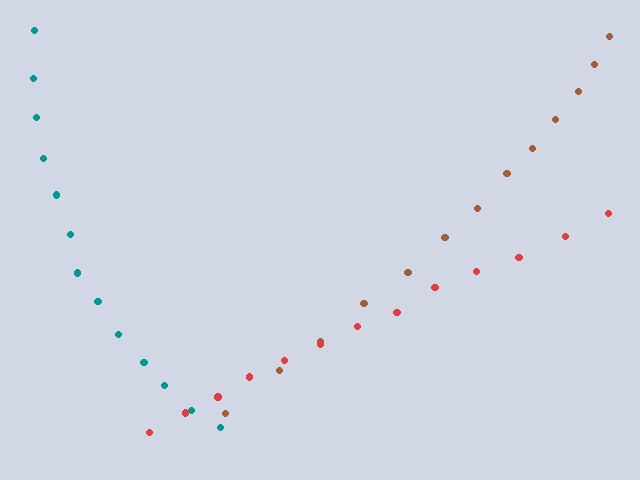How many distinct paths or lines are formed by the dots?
There are 3 distinct paths.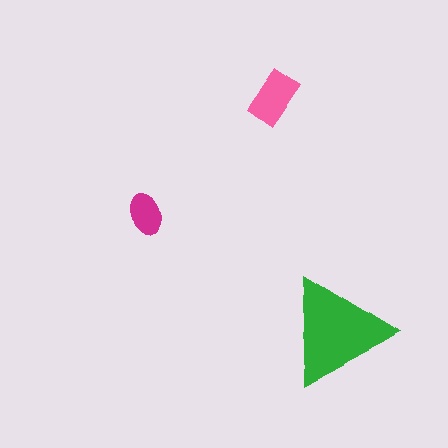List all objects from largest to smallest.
The green triangle, the pink rectangle, the magenta ellipse.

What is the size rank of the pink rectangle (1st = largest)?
2nd.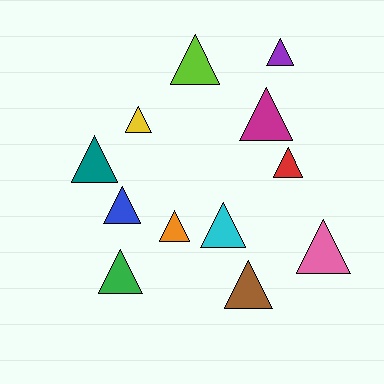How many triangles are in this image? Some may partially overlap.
There are 12 triangles.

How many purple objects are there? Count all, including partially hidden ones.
There is 1 purple object.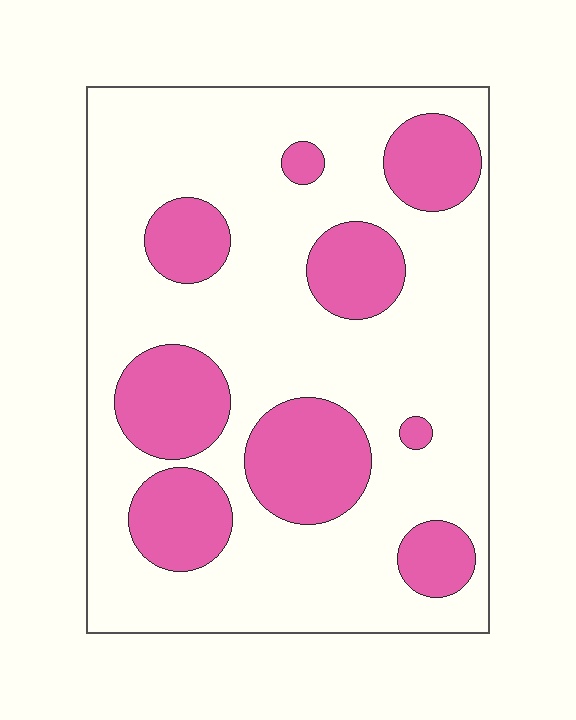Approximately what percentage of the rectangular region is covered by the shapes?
Approximately 25%.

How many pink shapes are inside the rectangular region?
9.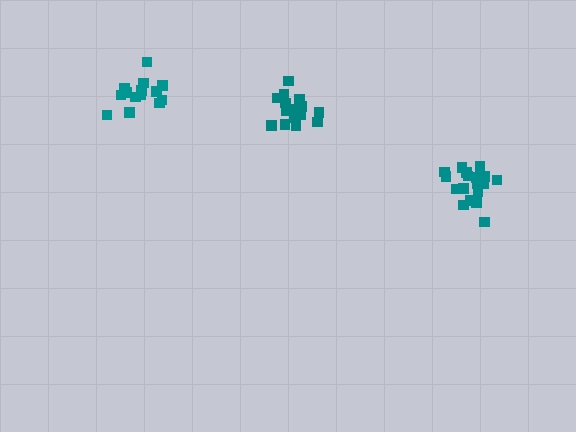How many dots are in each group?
Group 1: 18 dots, Group 2: 14 dots, Group 3: 16 dots (48 total).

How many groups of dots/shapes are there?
There are 3 groups.